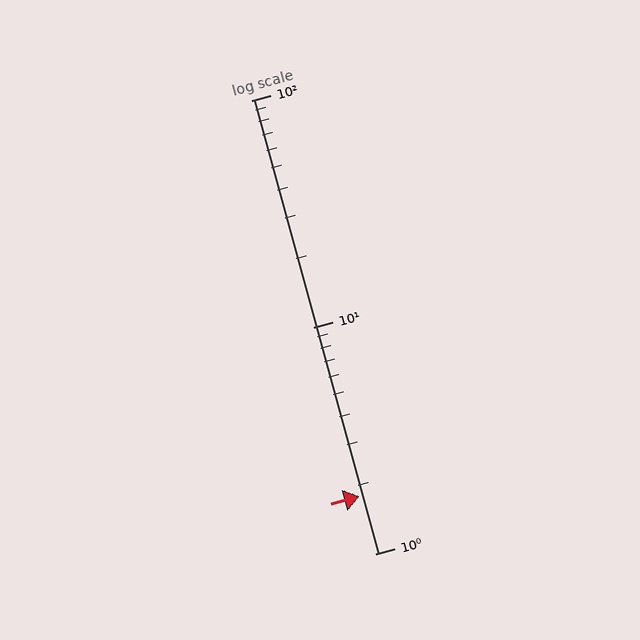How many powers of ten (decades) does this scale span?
The scale spans 2 decades, from 1 to 100.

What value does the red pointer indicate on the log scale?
The pointer indicates approximately 1.8.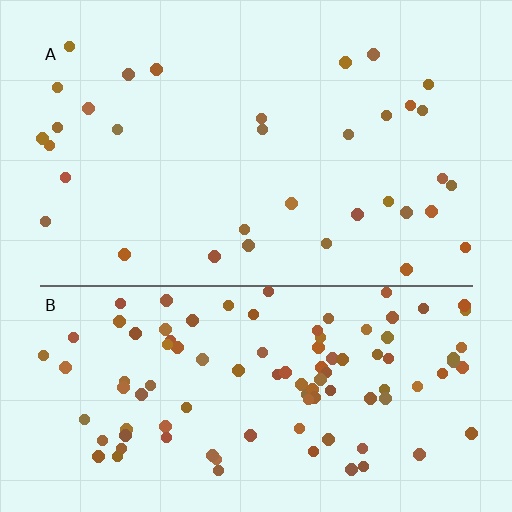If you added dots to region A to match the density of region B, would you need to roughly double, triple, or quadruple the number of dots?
Approximately triple.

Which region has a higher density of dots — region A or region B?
B (the bottom).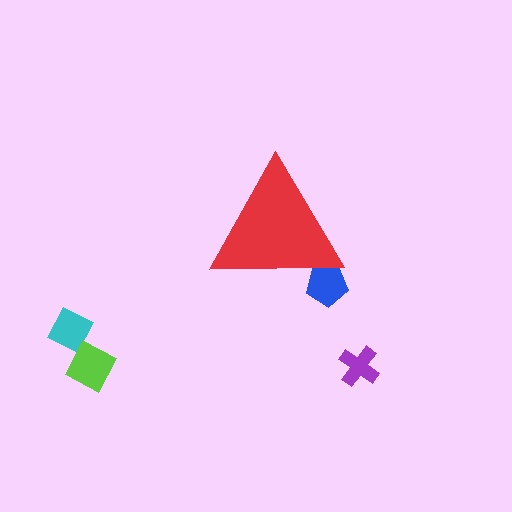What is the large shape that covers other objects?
A red triangle.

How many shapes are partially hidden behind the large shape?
1 shape is partially hidden.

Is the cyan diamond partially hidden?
No, the cyan diamond is fully visible.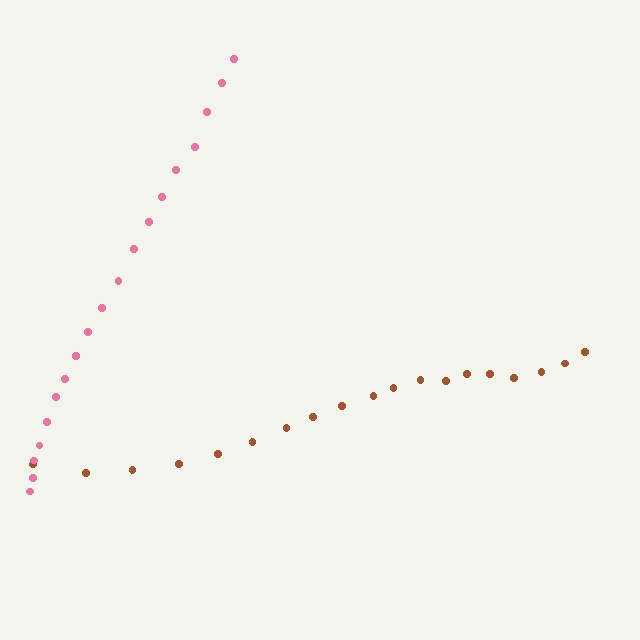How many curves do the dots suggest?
There are 2 distinct paths.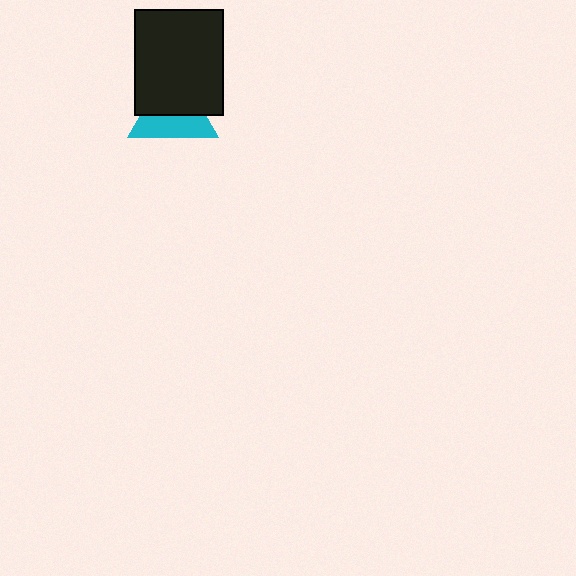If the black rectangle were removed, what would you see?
You would see the complete cyan triangle.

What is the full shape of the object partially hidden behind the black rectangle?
The partially hidden object is a cyan triangle.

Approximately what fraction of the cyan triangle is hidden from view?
Roughly 52% of the cyan triangle is hidden behind the black rectangle.